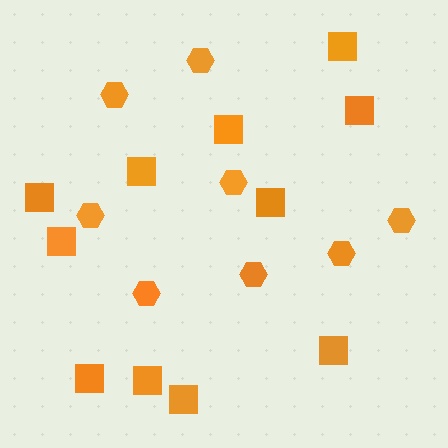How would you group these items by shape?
There are 2 groups: one group of squares (11) and one group of hexagons (8).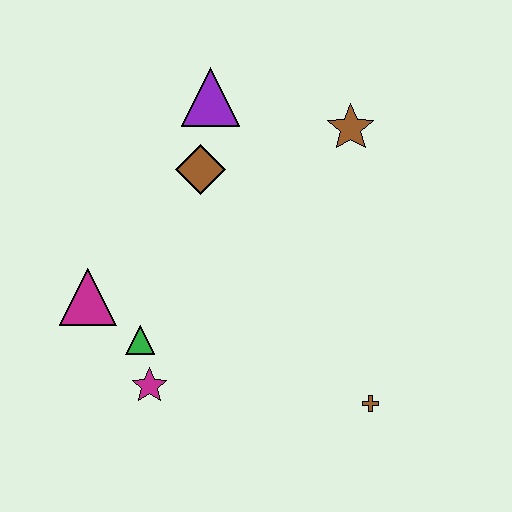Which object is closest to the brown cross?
The magenta star is closest to the brown cross.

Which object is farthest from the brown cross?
The purple triangle is farthest from the brown cross.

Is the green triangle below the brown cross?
No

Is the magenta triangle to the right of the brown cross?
No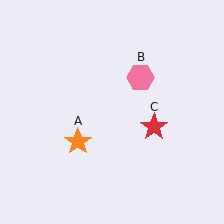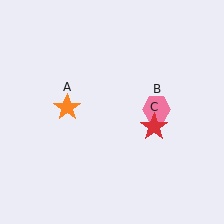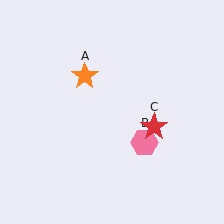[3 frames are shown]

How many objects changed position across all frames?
2 objects changed position: orange star (object A), pink hexagon (object B).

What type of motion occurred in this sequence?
The orange star (object A), pink hexagon (object B) rotated clockwise around the center of the scene.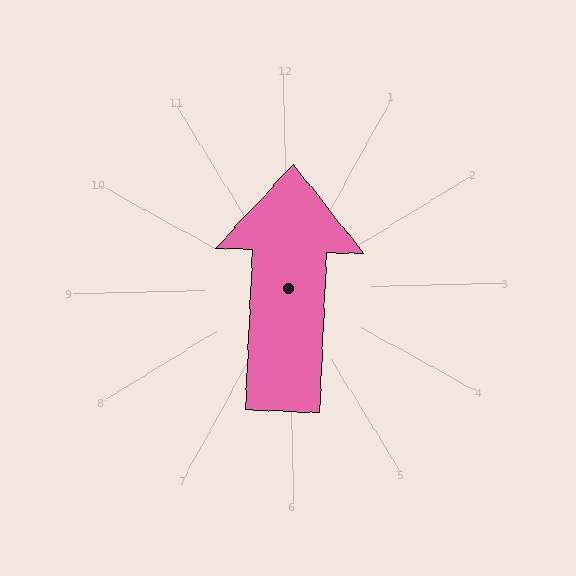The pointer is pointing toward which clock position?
Roughly 12 o'clock.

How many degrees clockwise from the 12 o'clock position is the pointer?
Approximately 4 degrees.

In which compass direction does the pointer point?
North.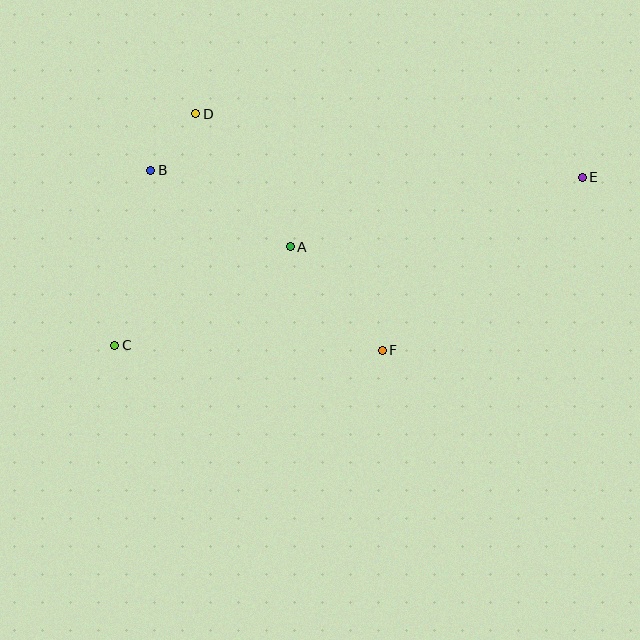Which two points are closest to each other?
Points B and D are closest to each other.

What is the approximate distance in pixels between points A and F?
The distance between A and F is approximately 138 pixels.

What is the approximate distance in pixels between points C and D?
The distance between C and D is approximately 245 pixels.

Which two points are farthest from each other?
Points C and E are farthest from each other.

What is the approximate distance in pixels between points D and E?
The distance between D and E is approximately 392 pixels.